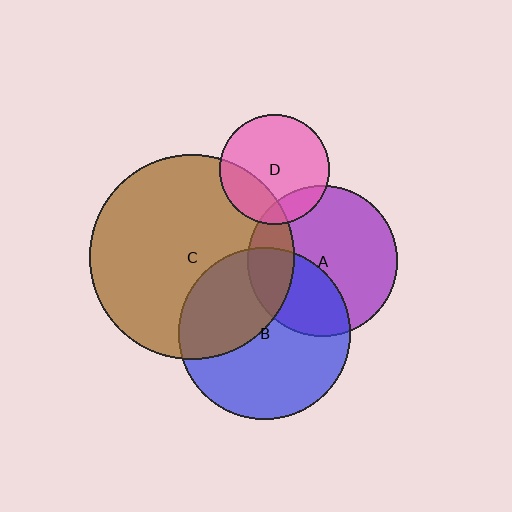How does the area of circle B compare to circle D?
Approximately 2.5 times.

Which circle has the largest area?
Circle C (brown).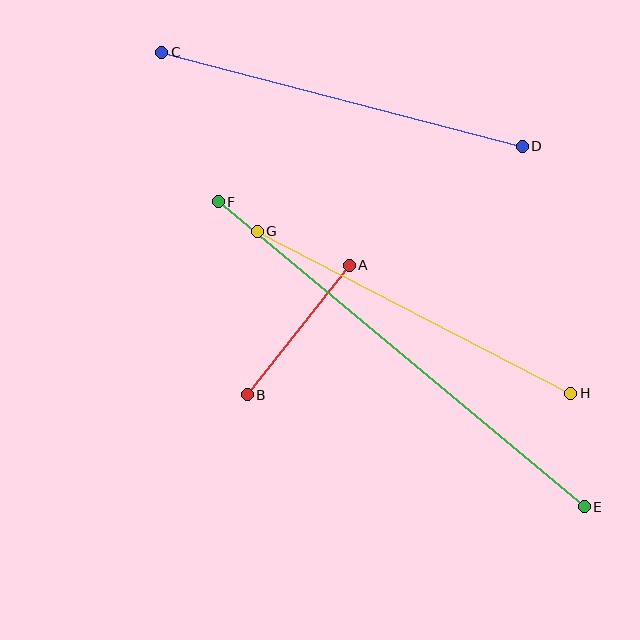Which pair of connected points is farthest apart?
Points E and F are farthest apart.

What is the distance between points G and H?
The distance is approximately 352 pixels.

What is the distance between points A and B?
The distance is approximately 165 pixels.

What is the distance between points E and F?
The distance is approximately 476 pixels.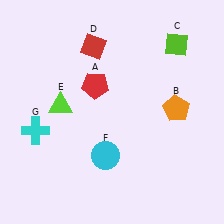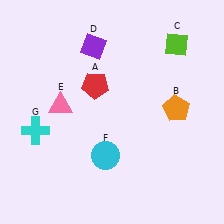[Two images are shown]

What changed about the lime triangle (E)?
In Image 1, E is lime. In Image 2, it changed to pink.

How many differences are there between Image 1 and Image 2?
There are 2 differences between the two images.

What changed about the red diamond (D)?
In Image 1, D is red. In Image 2, it changed to purple.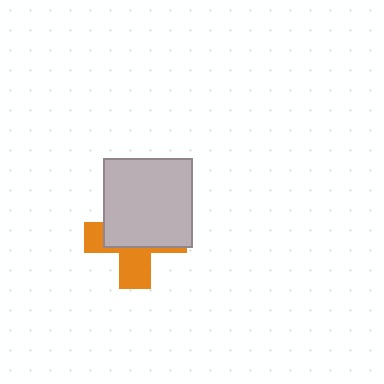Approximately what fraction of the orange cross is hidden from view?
Roughly 59% of the orange cross is hidden behind the light gray square.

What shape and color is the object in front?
The object in front is a light gray square.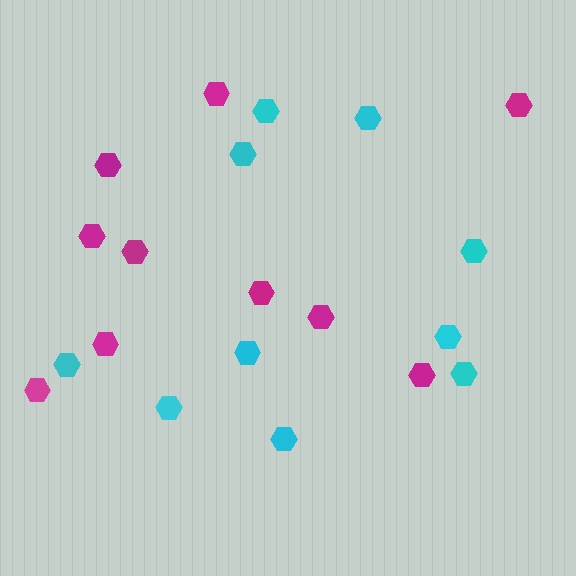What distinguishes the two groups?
There are 2 groups: one group of magenta hexagons (10) and one group of cyan hexagons (10).